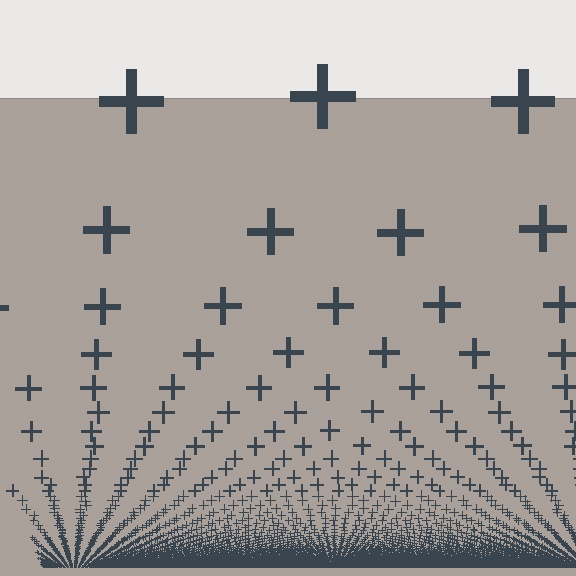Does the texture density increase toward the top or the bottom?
Density increases toward the bottom.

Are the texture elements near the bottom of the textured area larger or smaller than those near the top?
Smaller. The gradient is inverted — elements near the bottom are smaller and denser.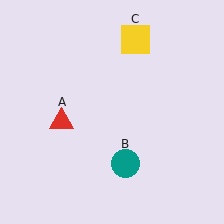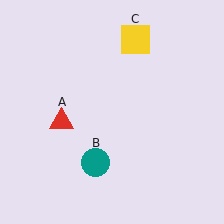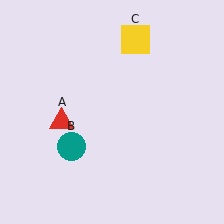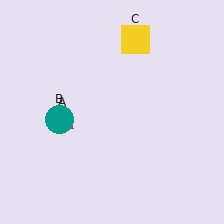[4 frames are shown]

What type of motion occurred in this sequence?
The teal circle (object B) rotated clockwise around the center of the scene.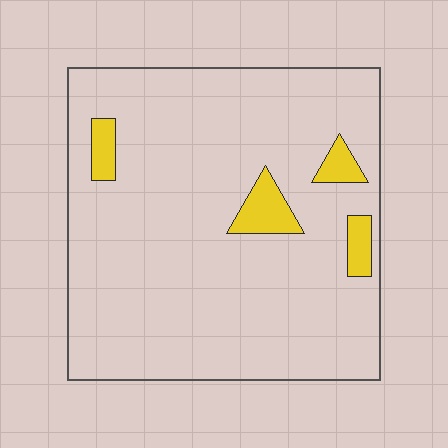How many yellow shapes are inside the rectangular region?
4.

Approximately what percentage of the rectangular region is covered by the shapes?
Approximately 5%.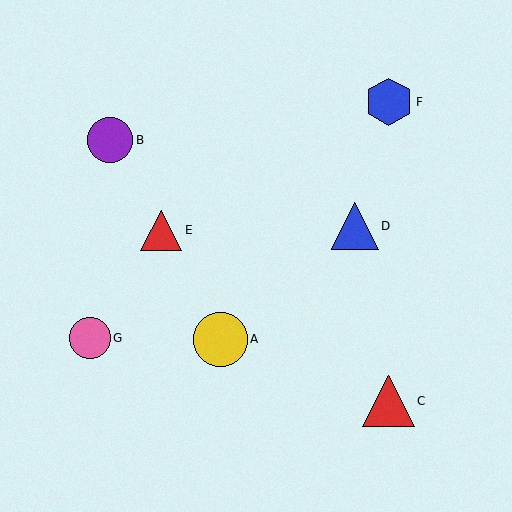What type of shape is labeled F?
Shape F is a blue hexagon.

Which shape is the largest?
The yellow circle (labeled A) is the largest.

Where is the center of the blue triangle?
The center of the blue triangle is at (355, 226).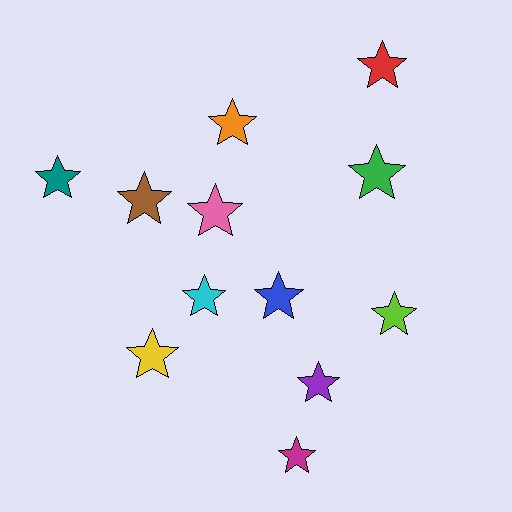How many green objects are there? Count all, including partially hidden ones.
There is 1 green object.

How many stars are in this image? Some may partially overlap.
There are 12 stars.